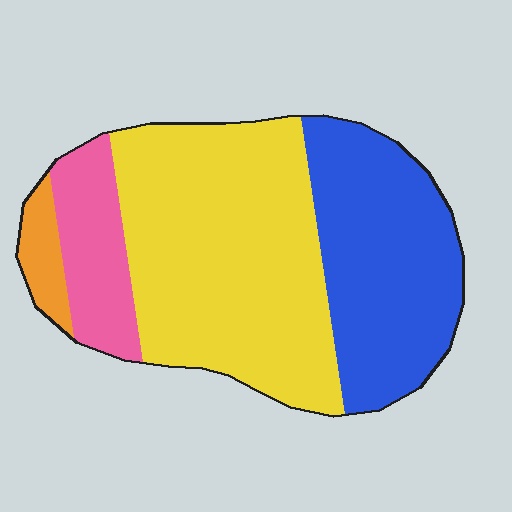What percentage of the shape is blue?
Blue covers around 30% of the shape.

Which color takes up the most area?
Yellow, at roughly 50%.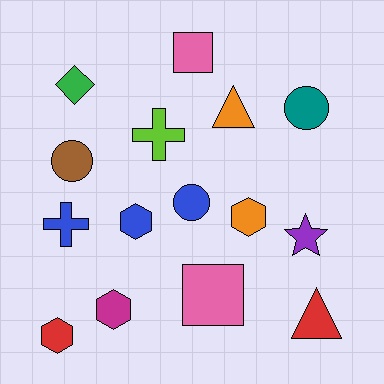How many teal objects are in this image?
There is 1 teal object.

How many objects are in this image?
There are 15 objects.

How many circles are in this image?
There are 3 circles.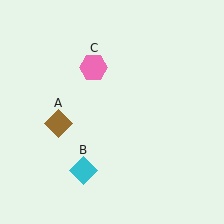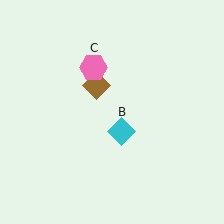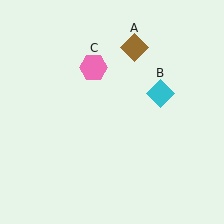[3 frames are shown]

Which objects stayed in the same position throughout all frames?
Pink hexagon (object C) remained stationary.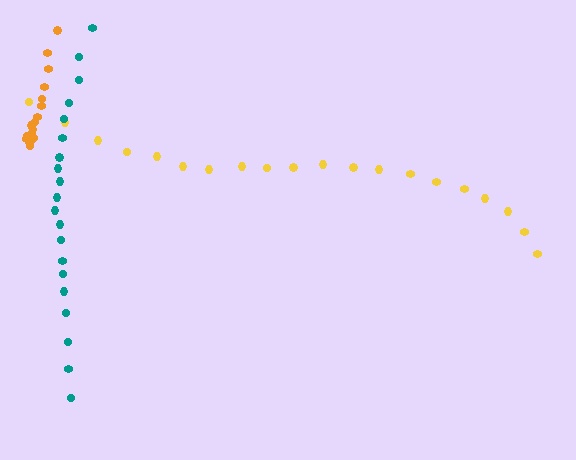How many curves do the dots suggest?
There are 3 distinct paths.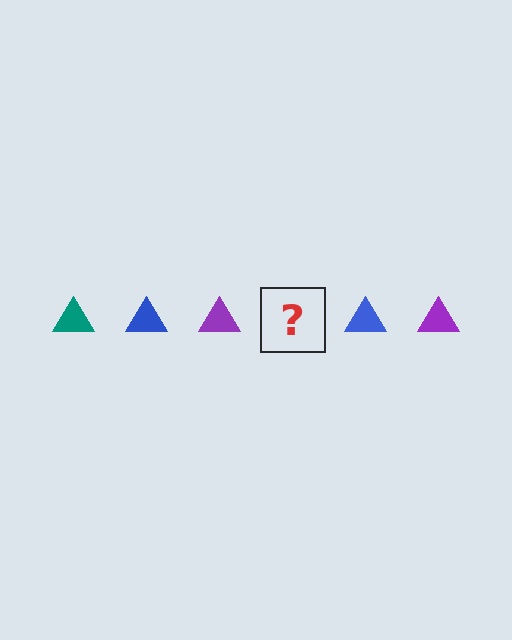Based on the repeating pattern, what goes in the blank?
The blank should be a teal triangle.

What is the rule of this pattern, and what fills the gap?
The rule is that the pattern cycles through teal, blue, purple triangles. The gap should be filled with a teal triangle.